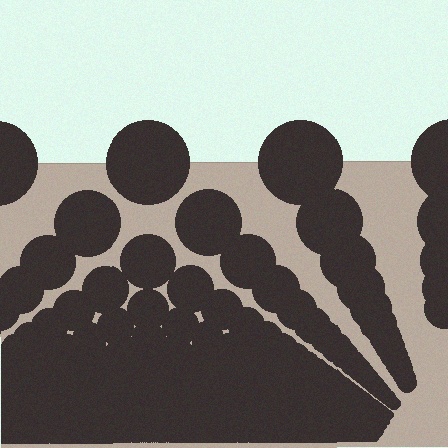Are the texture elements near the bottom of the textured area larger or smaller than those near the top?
Smaller. The gradient is inverted — elements near the bottom are smaller and denser.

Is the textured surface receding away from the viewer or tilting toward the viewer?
The surface appears to tilt toward the viewer. Texture elements get larger and sparser toward the top.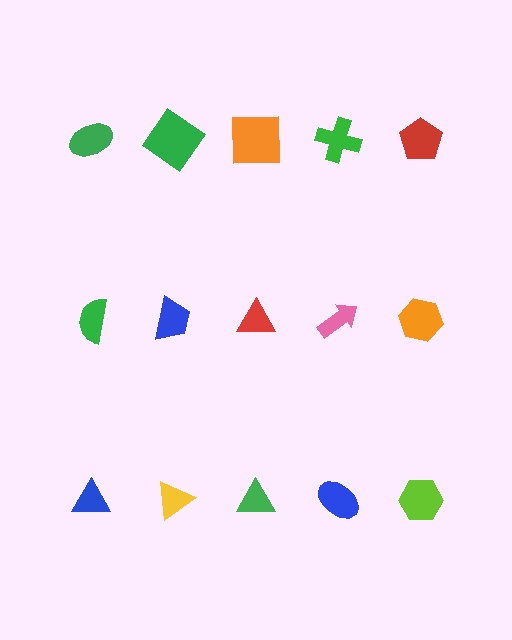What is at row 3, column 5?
A lime hexagon.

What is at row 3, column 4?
A blue ellipse.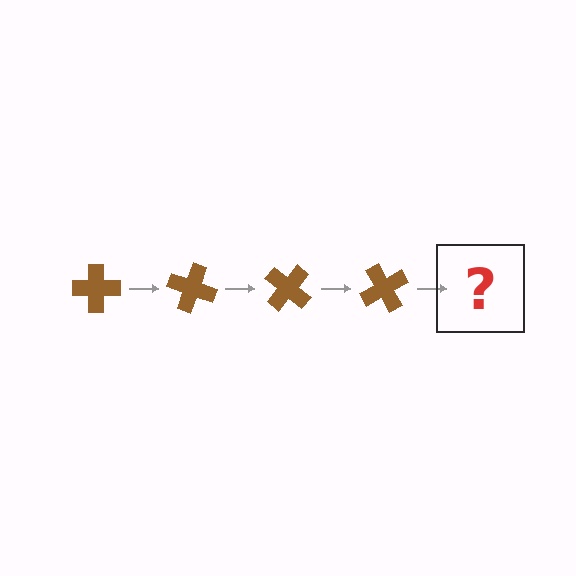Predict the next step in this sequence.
The next step is a brown cross rotated 80 degrees.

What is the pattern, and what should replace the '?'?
The pattern is that the cross rotates 20 degrees each step. The '?' should be a brown cross rotated 80 degrees.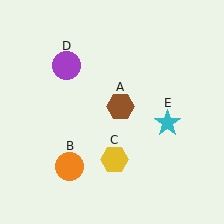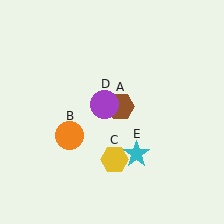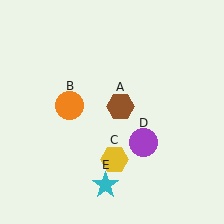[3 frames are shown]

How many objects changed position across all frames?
3 objects changed position: orange circle (object B), purple circle (object D), cyan star (object E).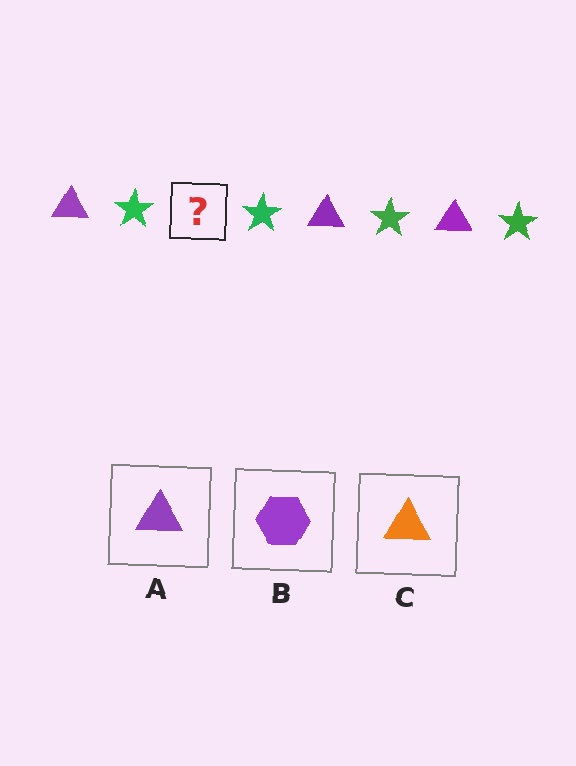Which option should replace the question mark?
Option A.